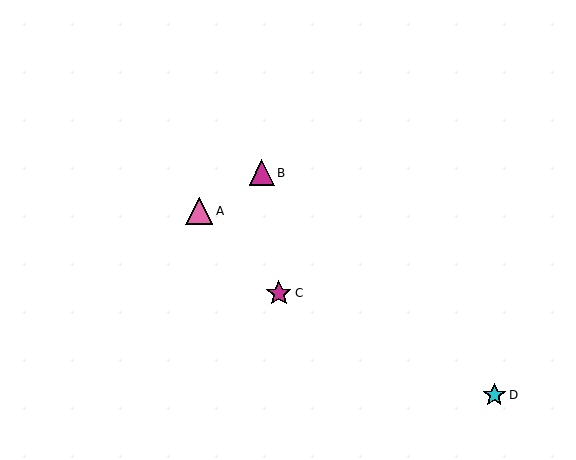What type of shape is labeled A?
Shape A is a pink triangle.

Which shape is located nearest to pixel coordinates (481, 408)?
The cyan star (labeled D) at (494, 395) is nearest to that location.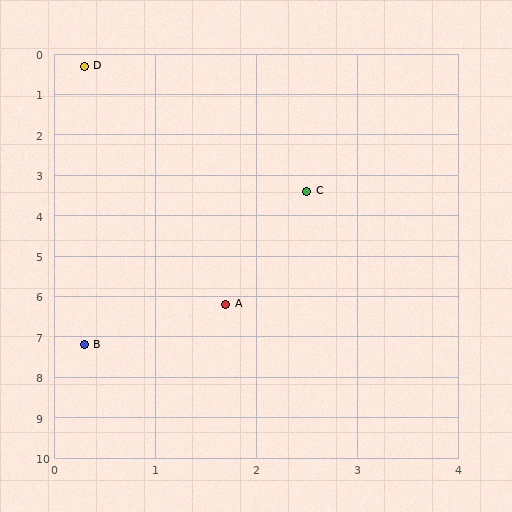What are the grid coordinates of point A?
Point A is at approximately (1.7, 6.2).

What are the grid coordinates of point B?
Point B is at approximately (0.3, 7.2).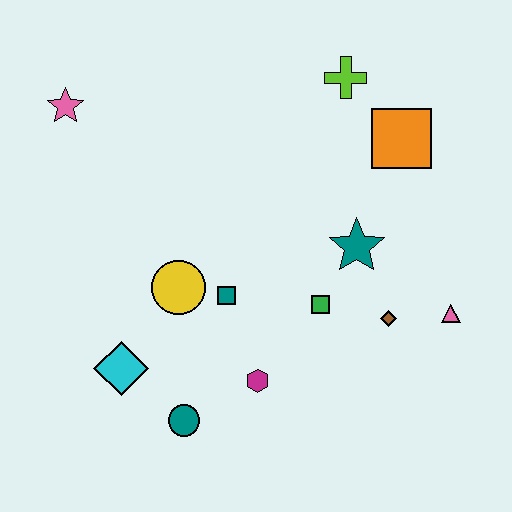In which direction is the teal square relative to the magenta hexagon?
The teal square is above the magenta hexagon.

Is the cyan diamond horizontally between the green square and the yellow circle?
No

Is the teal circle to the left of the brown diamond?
Yes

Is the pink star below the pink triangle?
No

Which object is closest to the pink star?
The yellow circle is closest to the pink star.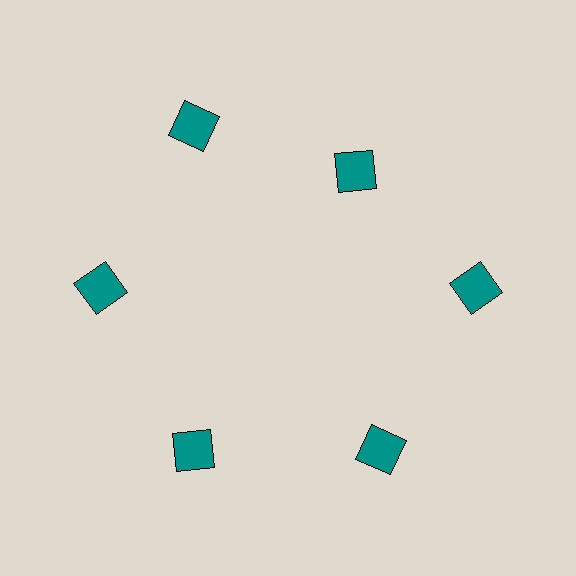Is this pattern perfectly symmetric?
No. The 6 teal squares are arranged in a ring, but one element near the 1 o'clock position is pulled inward toward the center, breaking the 6-fold rotational symmetry.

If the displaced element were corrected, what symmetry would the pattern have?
It would have 6-fold rotational symmetry — the pattern would map onto itself every 60 degrees.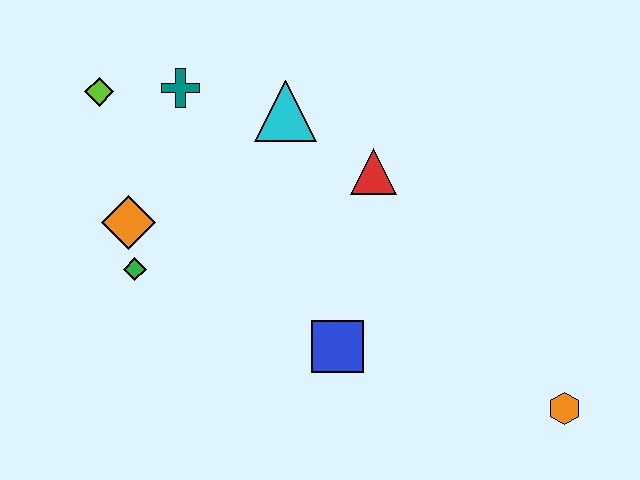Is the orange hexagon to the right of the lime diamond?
Yes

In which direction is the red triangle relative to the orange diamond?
The red triangle is to the right of the orange diamond.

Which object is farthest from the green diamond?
The orange hexagon is farthest from the green diamond.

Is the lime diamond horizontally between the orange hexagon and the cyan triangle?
No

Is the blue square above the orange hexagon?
Yes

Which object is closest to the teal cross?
The lime diamond is closest to the teal cross.